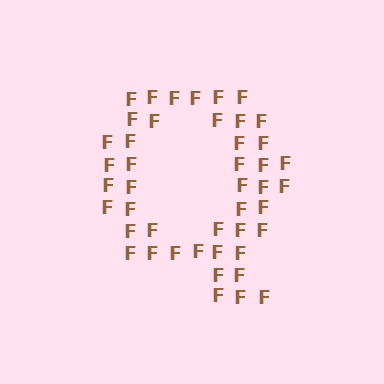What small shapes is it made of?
It is made of small letter F's.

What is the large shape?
The large shape is the letter Q.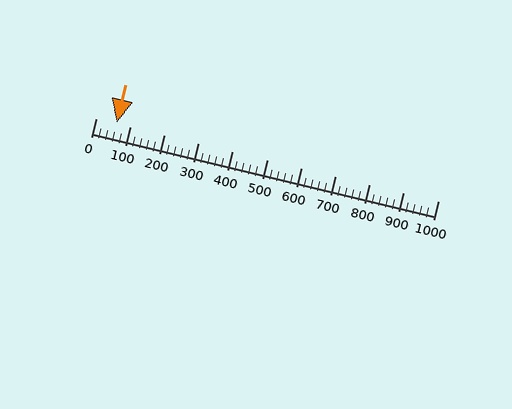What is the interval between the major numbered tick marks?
The major tick marks are spaced 100 units apart.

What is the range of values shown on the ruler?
The ruler shows values from 0 to 1000.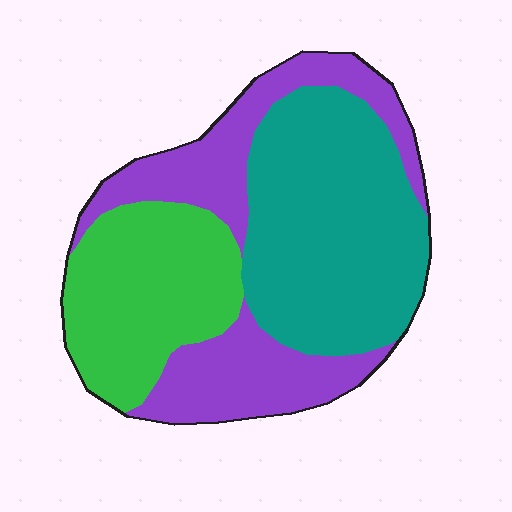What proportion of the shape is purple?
Purple covers about 35% of the shape.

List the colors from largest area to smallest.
From largest to smallest: teal, purple, green.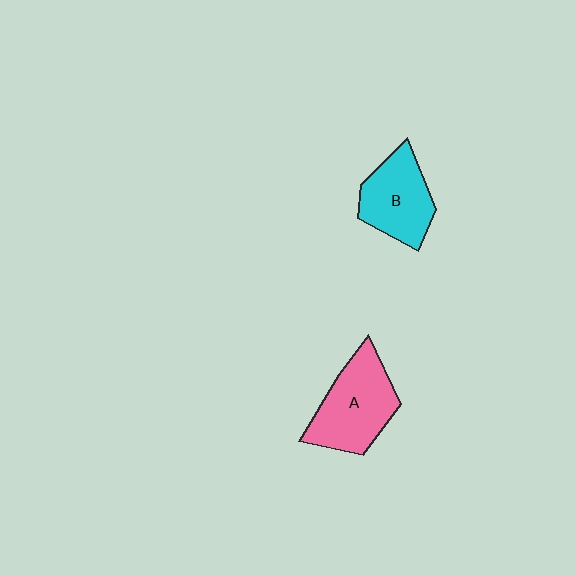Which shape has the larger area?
Shape A (pink).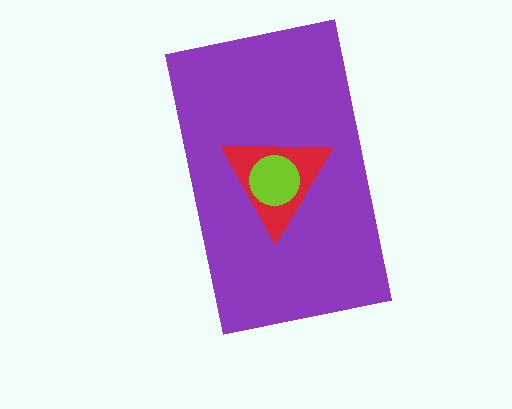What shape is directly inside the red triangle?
The lime circle.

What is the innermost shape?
The lime circle.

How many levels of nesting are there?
3.